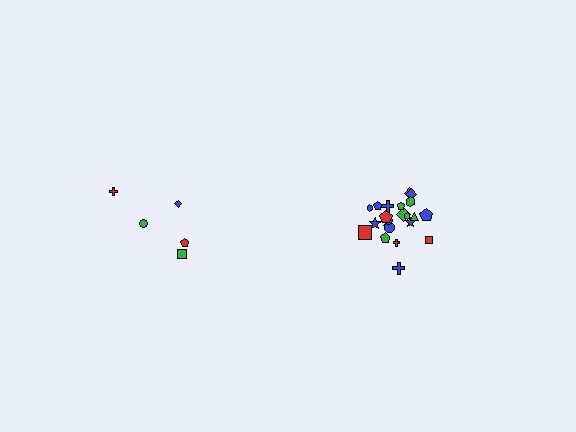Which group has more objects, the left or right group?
The right group.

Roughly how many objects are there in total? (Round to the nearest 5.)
Roughly 25 objects in total.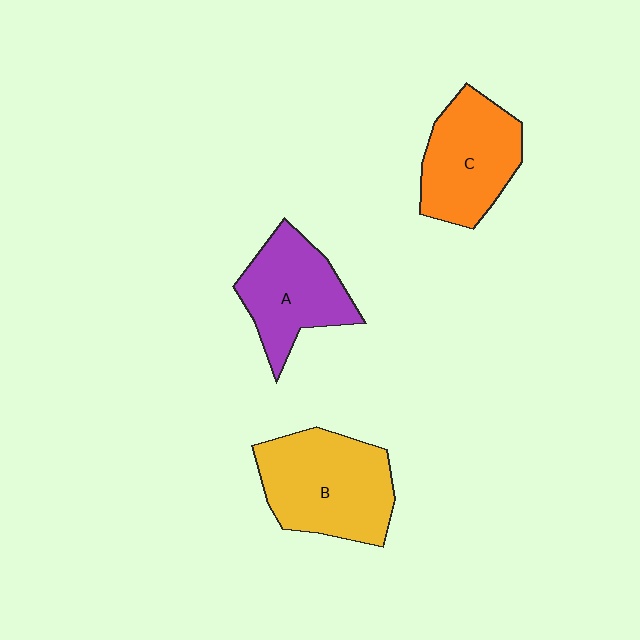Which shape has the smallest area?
Shape A (purple).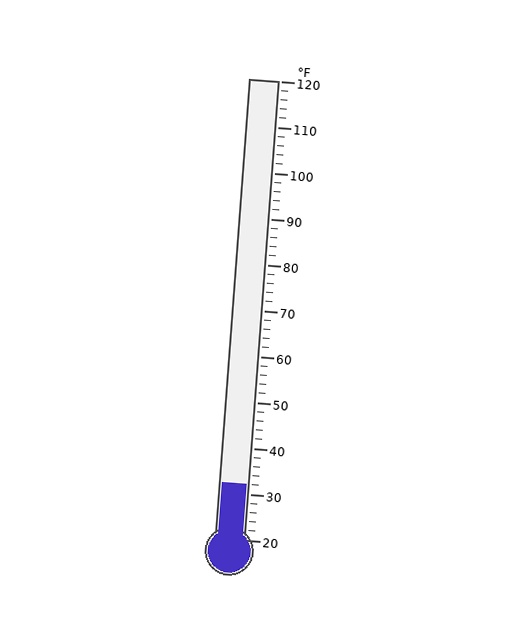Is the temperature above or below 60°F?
The temperature is below 60°F.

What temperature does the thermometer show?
The thermometer shows approximately 32°F.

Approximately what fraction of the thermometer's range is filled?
The thermometer is filled to approximately 10% of its range.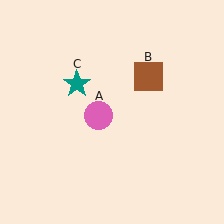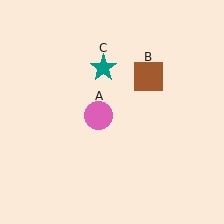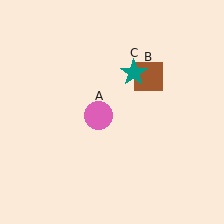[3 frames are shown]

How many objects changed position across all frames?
1 object changed position: teal star (object C).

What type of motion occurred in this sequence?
The teal star (object C) rotated clockwise around the center of the scene.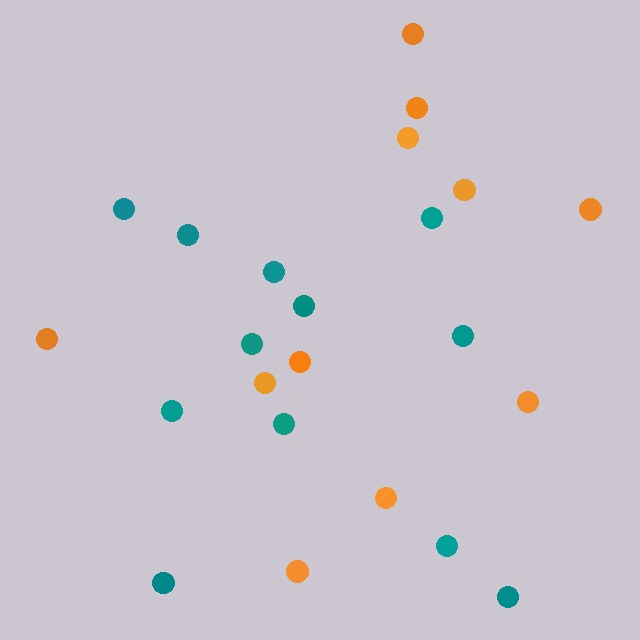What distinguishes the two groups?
There are 2 groups: one group of orange circles (11) and one group of teal circles (12).